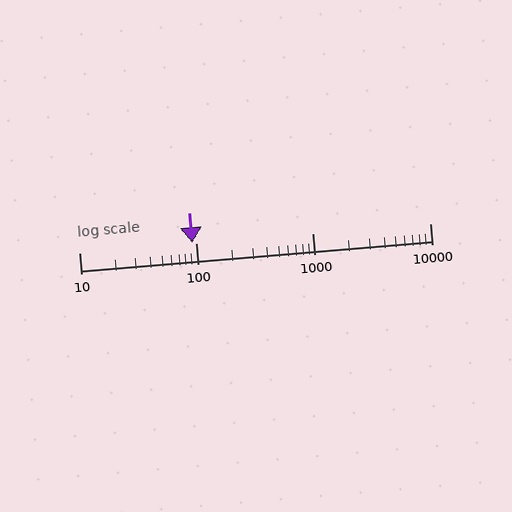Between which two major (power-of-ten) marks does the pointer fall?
The pointer is between 10 and 100.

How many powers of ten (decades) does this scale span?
The scale spans 3 decades, from 10 to 10000.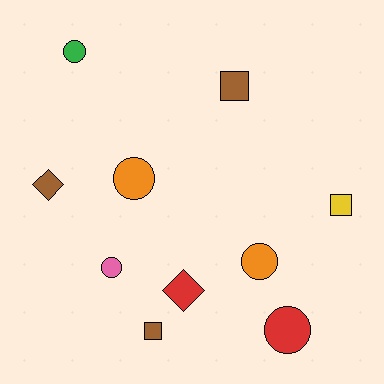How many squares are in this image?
There are 3 squares.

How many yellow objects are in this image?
There is 1 yellow object.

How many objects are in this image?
There are 10 objects.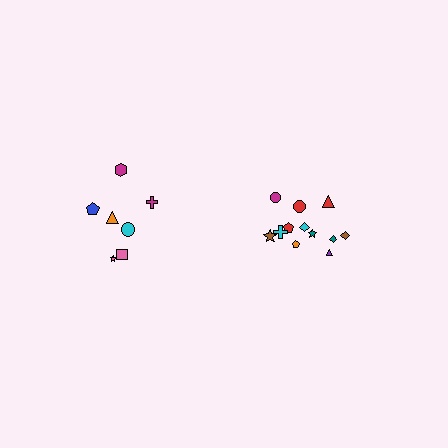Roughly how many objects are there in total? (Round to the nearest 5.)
Roughly 20 objects in total.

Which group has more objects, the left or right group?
The right group.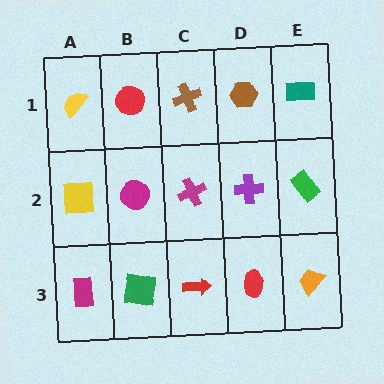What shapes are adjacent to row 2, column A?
A yellow semicircle (row 1, column A), a magenta rectangle (row 3, column A), a magenta circle (row 2, column B).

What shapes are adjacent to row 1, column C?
A magenta cross (row 2, column C), a red circle (row 1, column B), a brown hexagon (row 1, column D).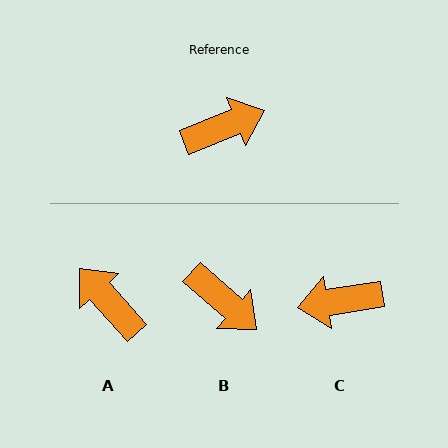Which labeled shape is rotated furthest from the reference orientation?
C, about 167 degrees away.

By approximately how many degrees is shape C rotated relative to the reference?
Approximately 167 degrees counter-clockwise.